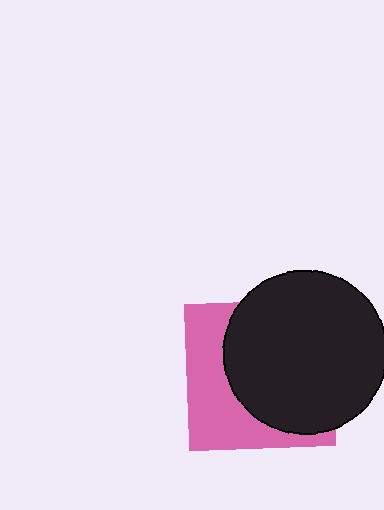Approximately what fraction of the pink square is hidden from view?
Roughly 60% of the pink square is hidden behind the black circle.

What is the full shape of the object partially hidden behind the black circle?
The partially hidden object is a pink square.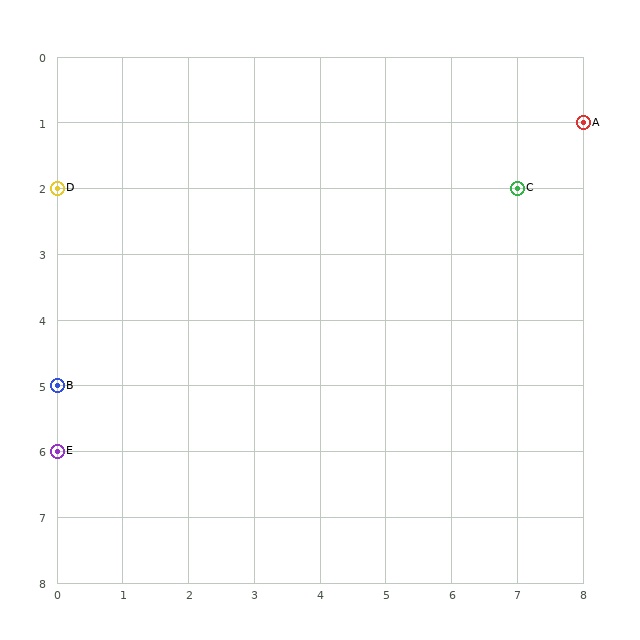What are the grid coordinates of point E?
Point E is at grid coordinates (0, 6).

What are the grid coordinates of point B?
Point B is at grid coordinates (0, 5).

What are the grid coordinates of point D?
Point D is at grid coordinates (0, 2).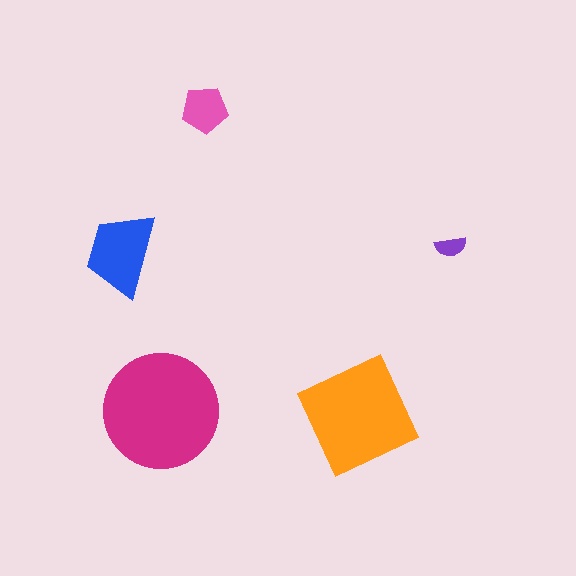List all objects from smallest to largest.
The purple semicircle, the pink pentagon, the blue trapezoid, the orange diamond, the magenta circle.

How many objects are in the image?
There are 5 objects in the image.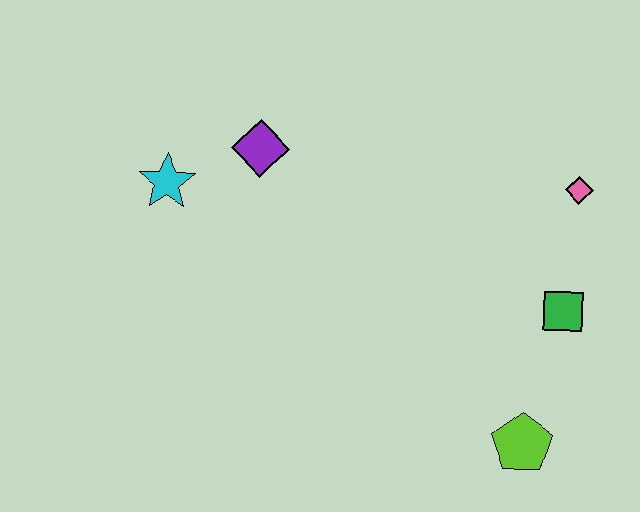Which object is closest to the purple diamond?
The cyan star is closest to the purple diamond.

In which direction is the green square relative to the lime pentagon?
The green square is above the lime pentagon.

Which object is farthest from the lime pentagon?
The cyan star is farthest from the lime pentagon.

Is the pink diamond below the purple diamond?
Yes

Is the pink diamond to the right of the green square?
Yes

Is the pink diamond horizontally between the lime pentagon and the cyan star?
No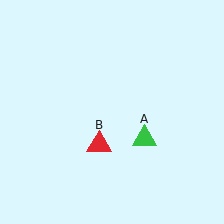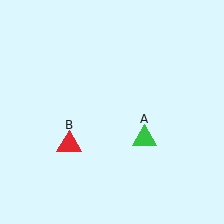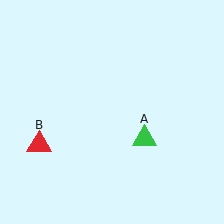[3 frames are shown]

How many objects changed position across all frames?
1 object changed position: red triangle (object B).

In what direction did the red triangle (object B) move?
The red triangle (object B) moved left.